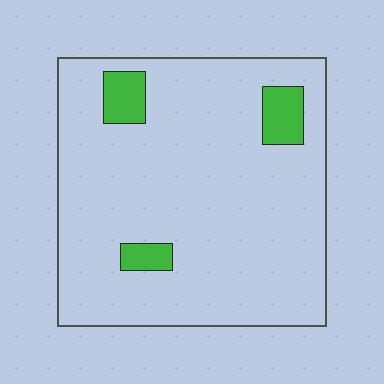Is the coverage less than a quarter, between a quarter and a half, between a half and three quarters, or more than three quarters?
Less than a quarter.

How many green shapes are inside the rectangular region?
3.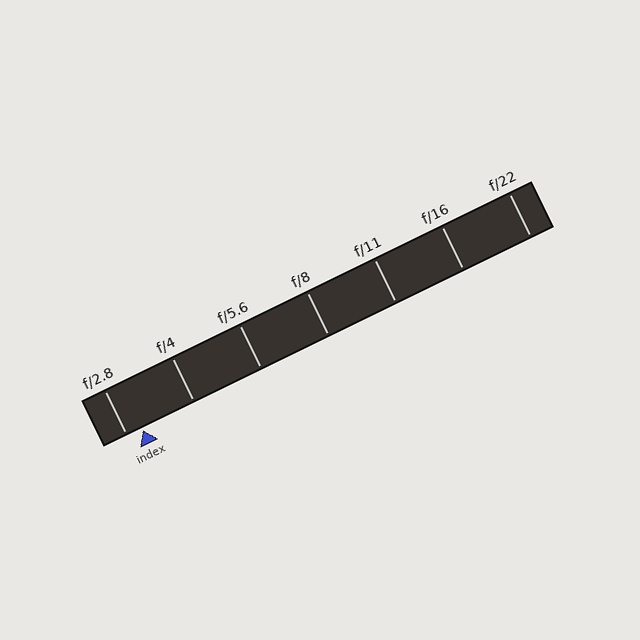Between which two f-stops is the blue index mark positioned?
The index mark is between f/2.8 and f/4.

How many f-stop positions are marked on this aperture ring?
There are 7 f-stop positions marked.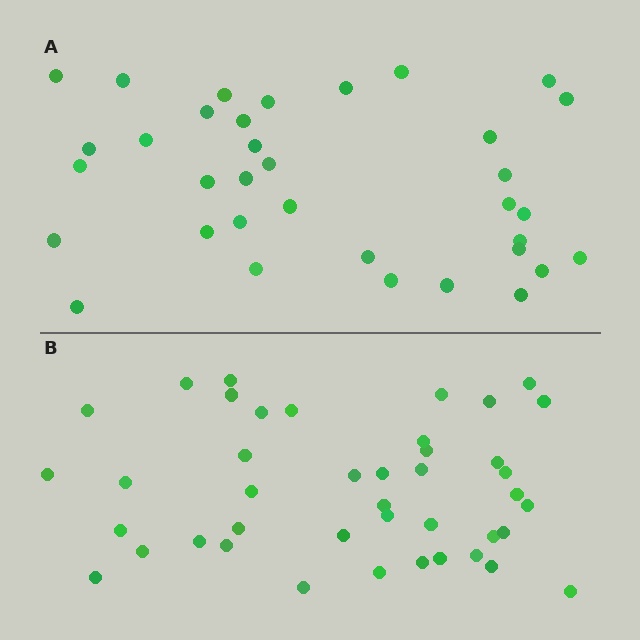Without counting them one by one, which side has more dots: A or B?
Region B (the bottom region) has more dots.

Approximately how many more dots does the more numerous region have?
Region B has roughly 8 or so more dots than region A.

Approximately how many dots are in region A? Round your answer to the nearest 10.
About 40 dots. (The exact count is 35, which rounds to 40.)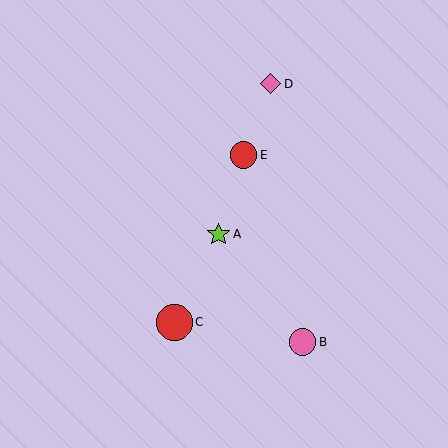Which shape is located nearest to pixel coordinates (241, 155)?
The red circle (labeled E) at (243, 155) is nearest to that location.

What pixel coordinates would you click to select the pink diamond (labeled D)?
Click at (271, 84) to select the pink diamond D.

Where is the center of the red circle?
The center of the red circle is at (243, 155).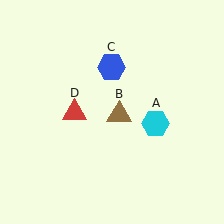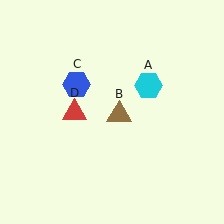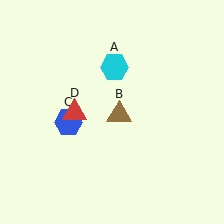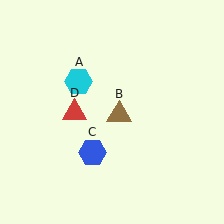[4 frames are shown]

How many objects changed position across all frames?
2 objects changed position: cyan hexagon (object A), blue hexagon (object C).